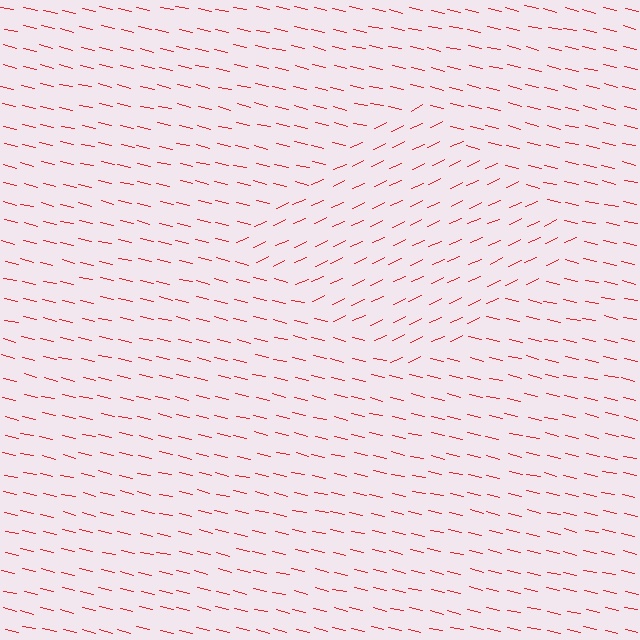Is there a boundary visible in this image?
Yes, there is a texture boundary formed by a change in line orientation.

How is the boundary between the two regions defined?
The boundary is defined purely by a change in line orientation (approximately 38 degrees difference). All lines are the same color and thickness.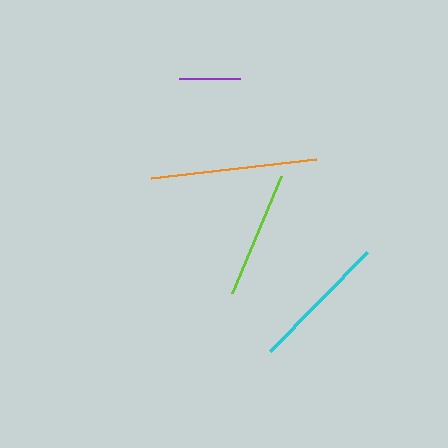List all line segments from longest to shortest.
From longest to shortest: orange, cyan, lime, purple.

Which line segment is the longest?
The orange line is the longest at approximately 166 pixels.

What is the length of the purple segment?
The purple segment is approximately 60 pixels long.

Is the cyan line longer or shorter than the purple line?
The cyan line is longer than the purple line.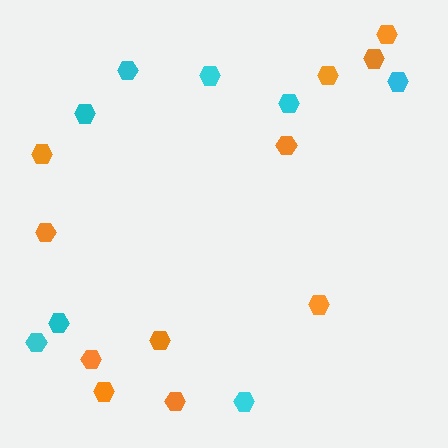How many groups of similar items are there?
There are 2 groups: one group of orange hexagons (11) and one group of cyan hexagons (8).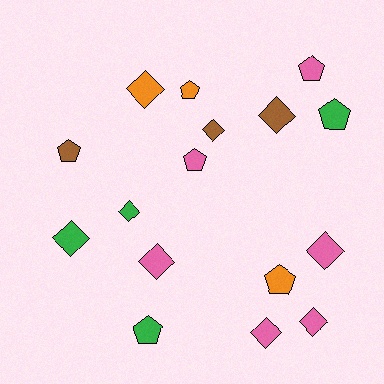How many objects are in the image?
There are 16 objects.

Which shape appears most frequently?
Diamond, with 9 objects.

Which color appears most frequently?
Pink, with 6 objects.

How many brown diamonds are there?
There are 2 brown diamonds.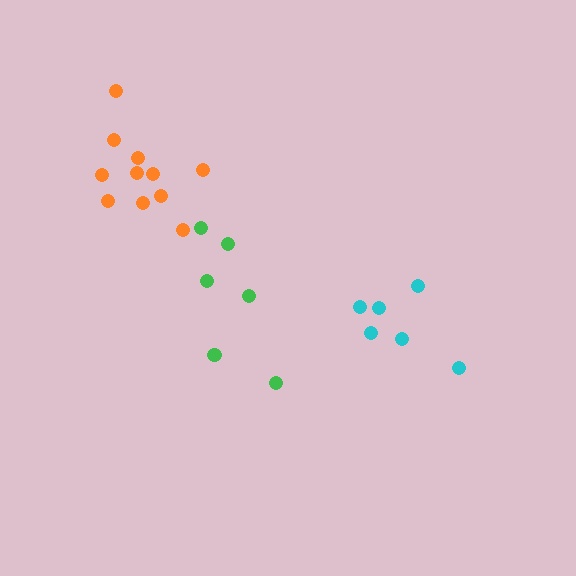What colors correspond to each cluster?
The clusters are colored: cyan, orange, green.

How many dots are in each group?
Group 1: 6 dots, Group 2: 11 dots, Group 3: 6 dots (23 total).